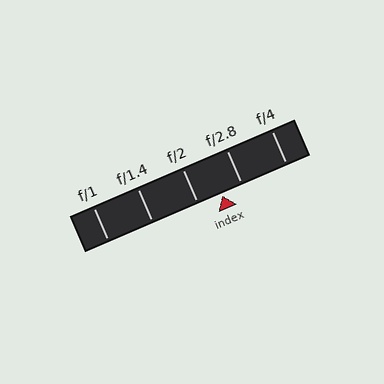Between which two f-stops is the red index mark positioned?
The index mark is between f/2 and f/2.8.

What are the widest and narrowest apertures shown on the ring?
The widest aperture shown is f/1 and the narrowest is f/4.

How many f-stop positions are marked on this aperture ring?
There are 5 f-stop positions marked.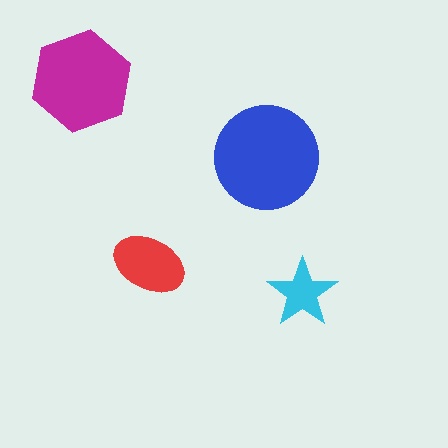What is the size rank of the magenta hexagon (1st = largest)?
2nd.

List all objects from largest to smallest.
The blue circle, the magenta hexagon, the red ellipse, the cyan star.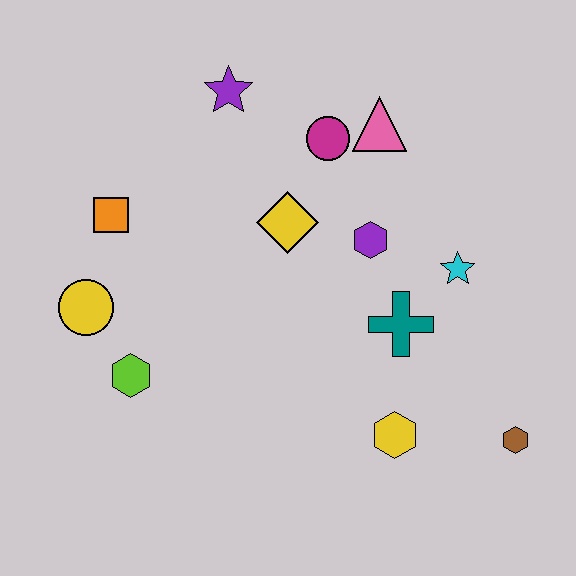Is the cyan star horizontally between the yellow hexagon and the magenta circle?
No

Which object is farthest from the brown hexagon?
The orange square is farthest from the brown hexagon.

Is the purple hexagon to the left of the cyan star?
Yes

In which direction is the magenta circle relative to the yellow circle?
The magenta circle is to the right of the yellow circle.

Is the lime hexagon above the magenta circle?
No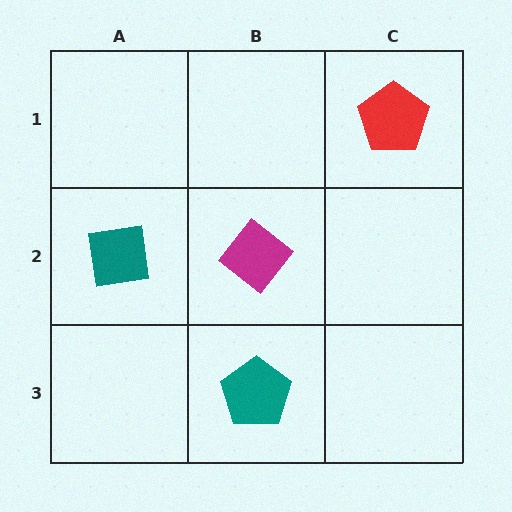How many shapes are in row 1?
1 shape.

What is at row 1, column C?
A red pentagon.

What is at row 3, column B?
A teal pentagon.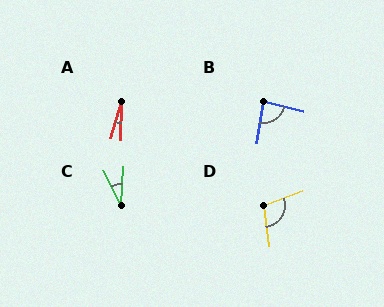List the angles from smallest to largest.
A (16°), C (31°), B (85°), D (103°).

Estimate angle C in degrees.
Approximately 31 degrees.